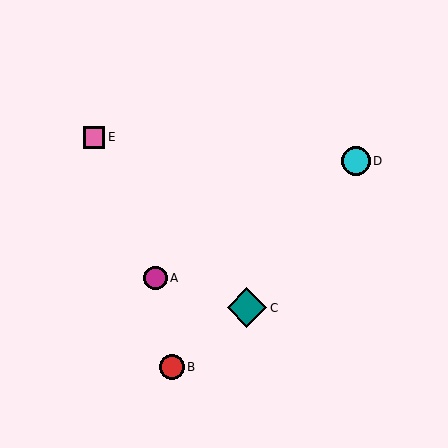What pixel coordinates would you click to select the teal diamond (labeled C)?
Click at (247, 308) to select the teal diamond C.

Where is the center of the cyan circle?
The center of the cyan circle is at (356, 161).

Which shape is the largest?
The teal diamond (labeled C) is the largest.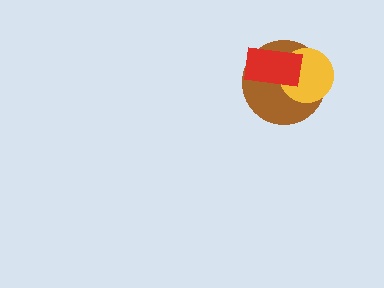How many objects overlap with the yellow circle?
2 objects overlap with the yellow circle.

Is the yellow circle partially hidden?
Yes, it is partially covered by another shape.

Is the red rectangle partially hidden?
No, no other shape covers it.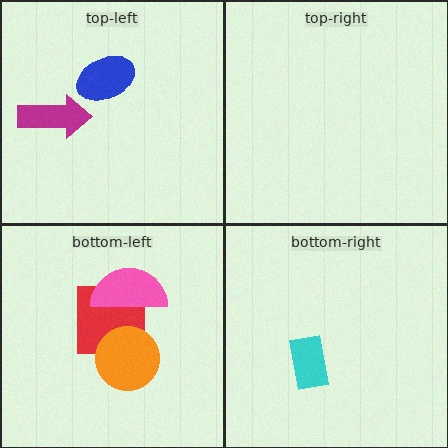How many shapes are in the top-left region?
2.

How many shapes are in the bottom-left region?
3.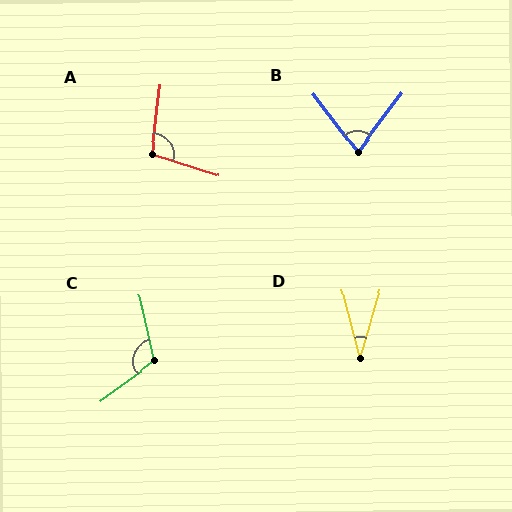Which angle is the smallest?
D, at approximately 32 degrees.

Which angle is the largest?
C, at approximately 114 degrees.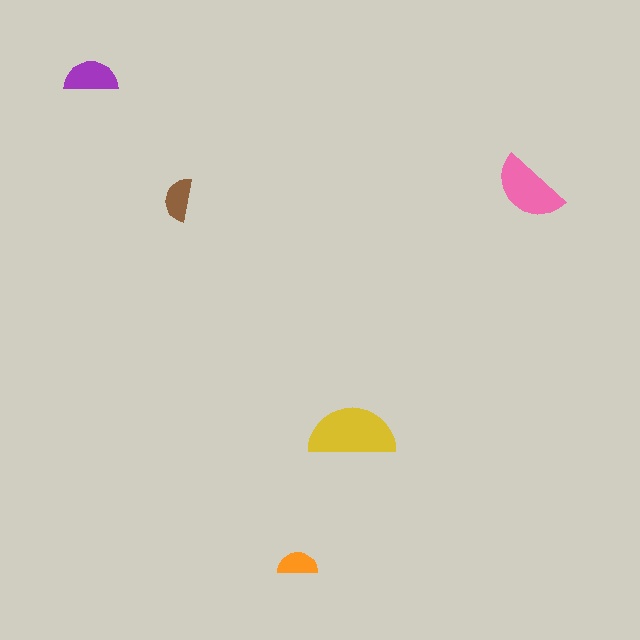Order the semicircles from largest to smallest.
the yellow one, the pink one, the purple one, the brown one, the orange one.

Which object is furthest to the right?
The pink semicircle is rightmost.